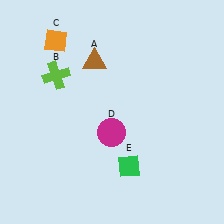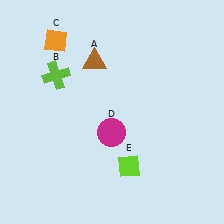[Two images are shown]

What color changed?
The diamond (E) changed from green in Image 1 to lime in Image 2.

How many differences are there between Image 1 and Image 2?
There is 1 difference between the two images.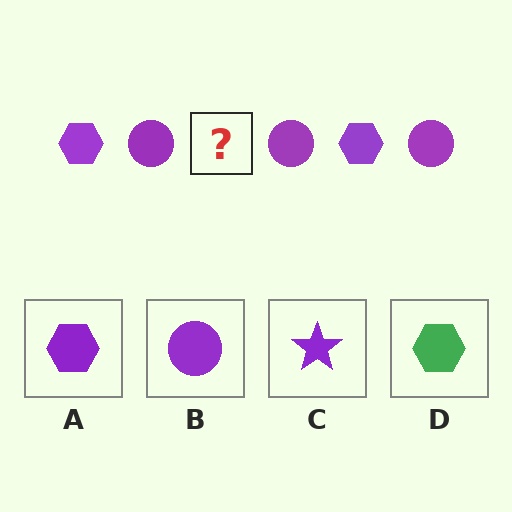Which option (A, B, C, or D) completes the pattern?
A.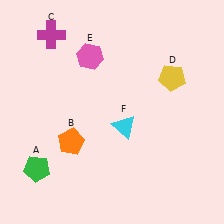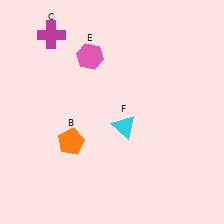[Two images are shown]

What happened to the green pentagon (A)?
The green pentagon (A) was removed in Image 2. It was in the bottom-left area of Image 1.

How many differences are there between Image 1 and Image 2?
There are 2 differences between the two images.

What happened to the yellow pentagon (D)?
The yellow pentagon (D) was removed in Image 2. It was in the top-right area of Image 1.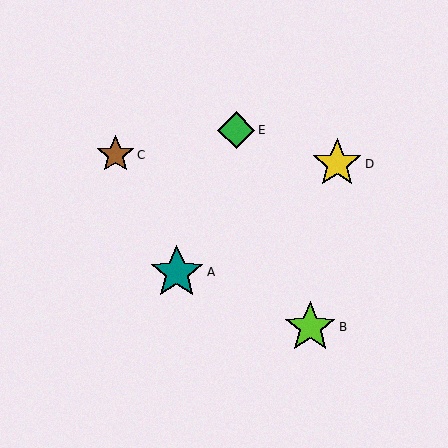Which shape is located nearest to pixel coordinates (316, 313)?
The lime star (labeled B) at (310, 327) is nearest to that location.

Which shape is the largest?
The teal star (labeled A) is the largest.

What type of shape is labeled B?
Shape B is a lime star.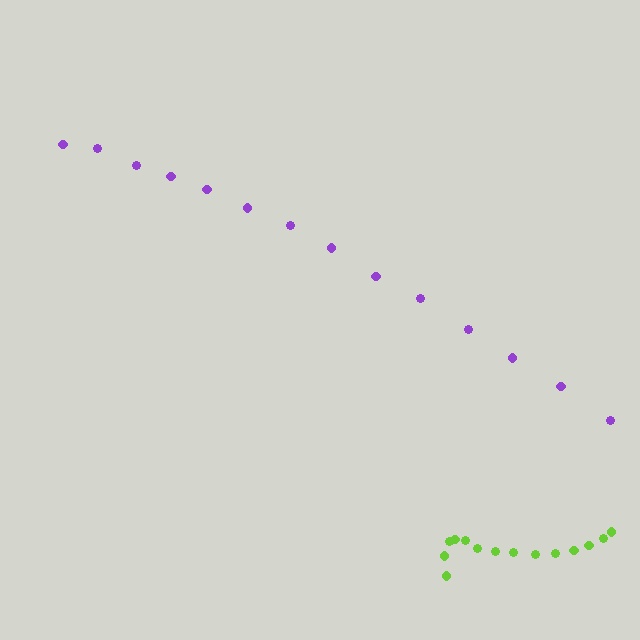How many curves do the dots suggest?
There are 2 distinct paths.